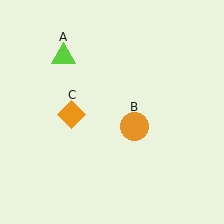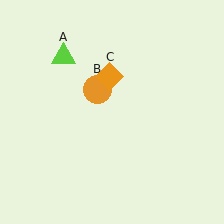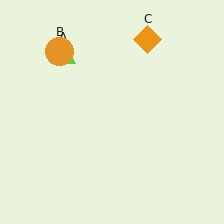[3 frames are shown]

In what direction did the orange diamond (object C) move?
The orange diamond (object C) moved up and to the right.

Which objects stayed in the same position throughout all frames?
Lime triangle (object A) remained stationary.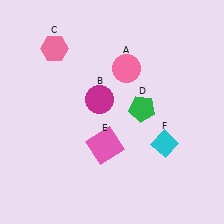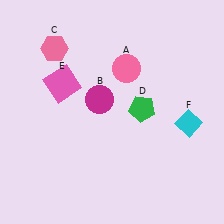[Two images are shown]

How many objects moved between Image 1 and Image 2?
2 objects moved between the two images.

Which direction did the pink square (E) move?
The pink square (E) moved up.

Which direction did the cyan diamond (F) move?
The cyan diamond (F) moved right.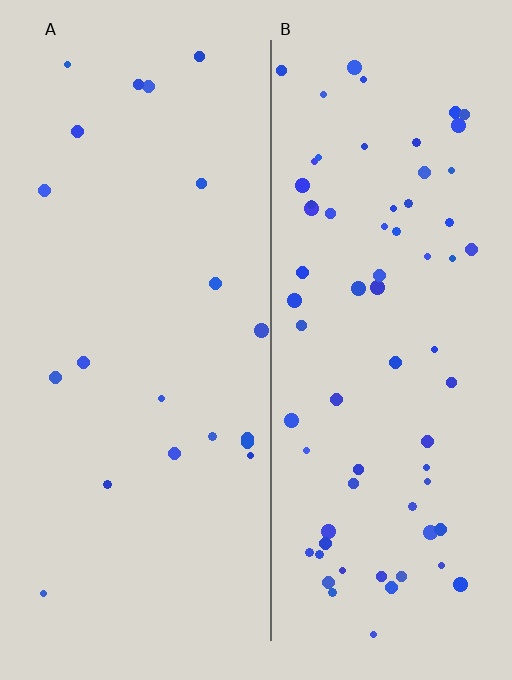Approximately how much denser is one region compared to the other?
Approximately 3.5× — region B over region A.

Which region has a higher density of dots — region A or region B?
B (the right).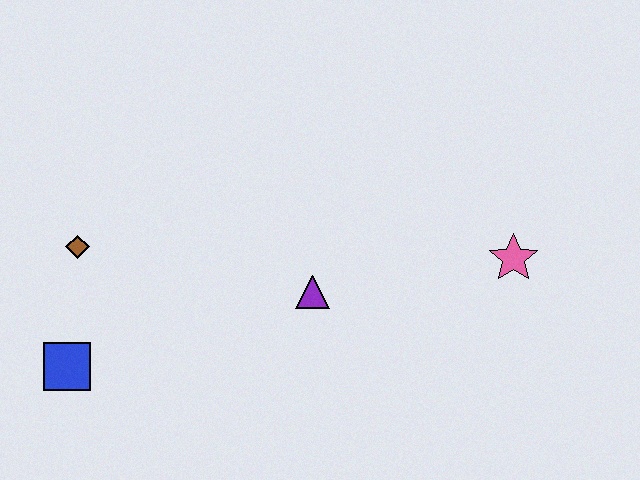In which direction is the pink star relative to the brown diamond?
The pink star is to the right of the brown diamond.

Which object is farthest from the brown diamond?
The pink star is farthest from the brown diamond.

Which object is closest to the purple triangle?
The pink star is closest to the purple triangle.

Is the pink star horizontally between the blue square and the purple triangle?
No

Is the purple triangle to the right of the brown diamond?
Yes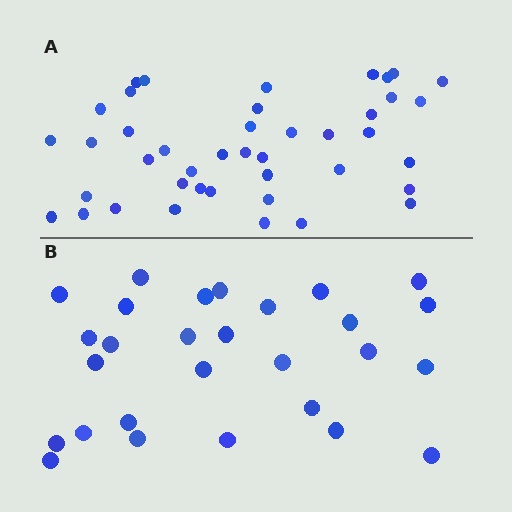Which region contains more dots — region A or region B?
Region A (the top region) has more dots.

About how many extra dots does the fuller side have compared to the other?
Region A has approximately 15 more dots than region B.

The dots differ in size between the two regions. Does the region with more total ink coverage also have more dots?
No. Region B has more total ink coverage because its dots are larger, but region A actually contains more individual dots. Total area can be misleading — the number of items is what matters here.